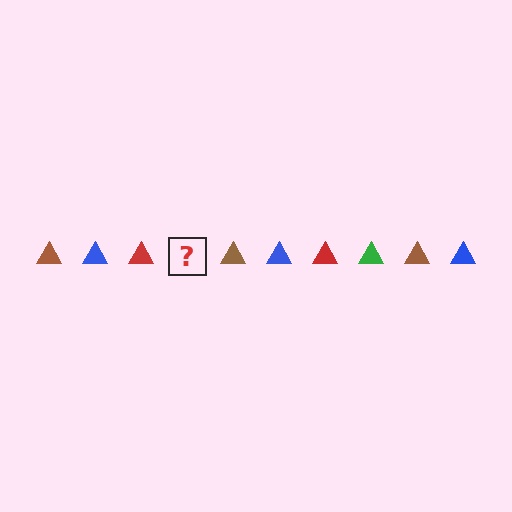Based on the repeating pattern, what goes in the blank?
The blank should be a green triangle.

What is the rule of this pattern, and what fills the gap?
The rule is that the pattern cycles through brown, blue, red, green triangles. The gap should be filled with a green triangle.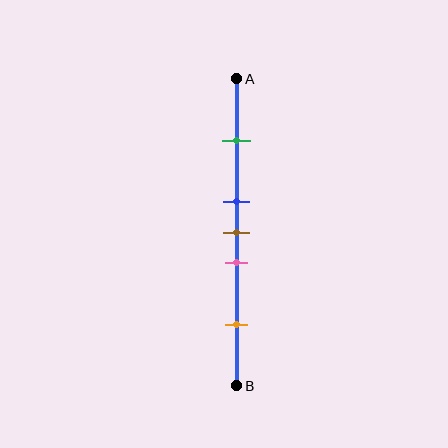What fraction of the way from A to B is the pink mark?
The pink mark is approximately 60% (0.6) of the way from A to B.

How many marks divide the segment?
There are 5 marks dividing the segment.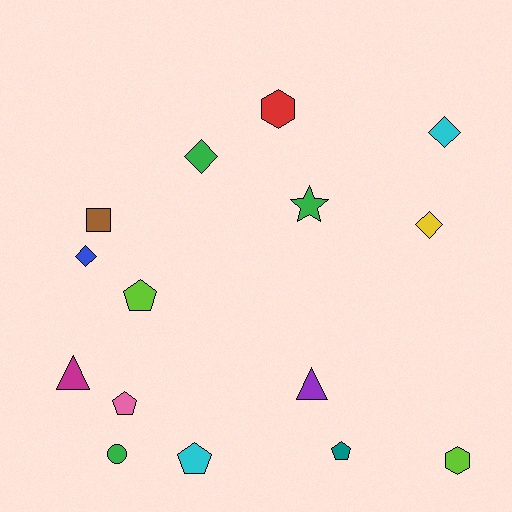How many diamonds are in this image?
There are 4 diamonds.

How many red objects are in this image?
There is 1 red object.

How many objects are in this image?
There are 15 objects.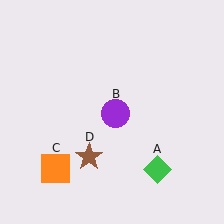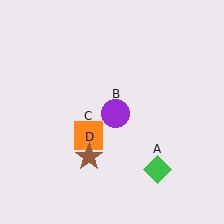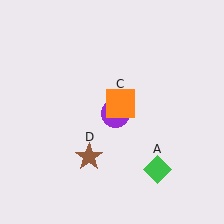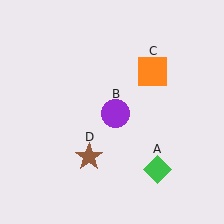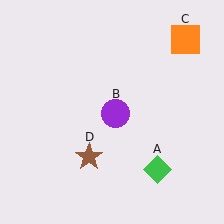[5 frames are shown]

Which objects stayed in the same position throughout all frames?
Green diamond (object A) and purple circle (object B) and brown star (object D) remained stationary.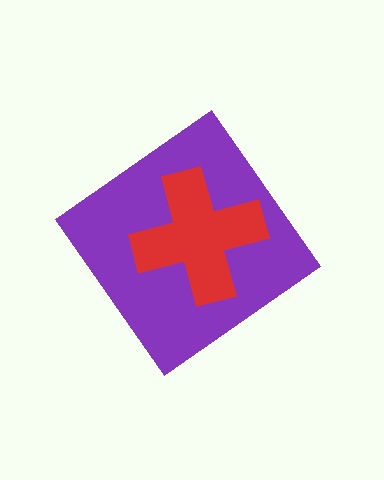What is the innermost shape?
The red cross.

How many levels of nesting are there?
2.